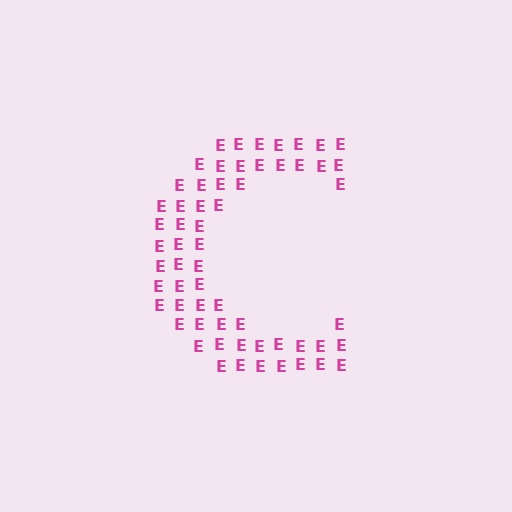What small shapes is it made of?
It is made of small letter E's.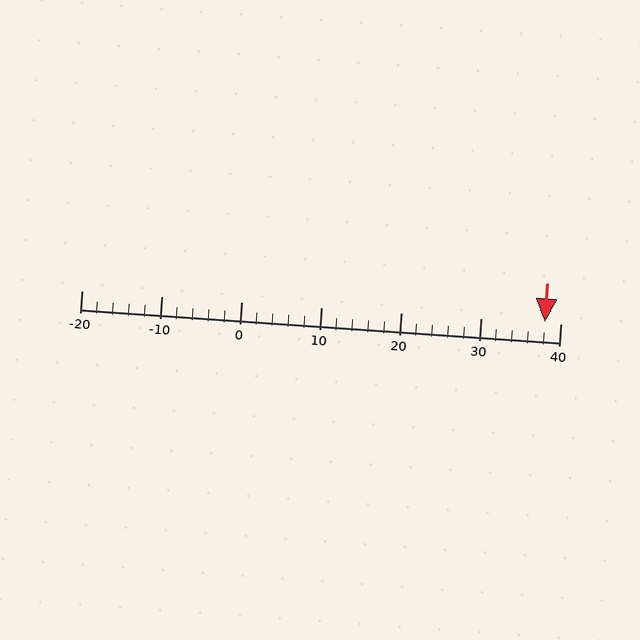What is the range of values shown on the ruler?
The ruler shows values from -20 to 40.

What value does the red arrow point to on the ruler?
The red arrow points to approximately 38.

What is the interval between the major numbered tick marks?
The major tick marks are spaced 10 units apart.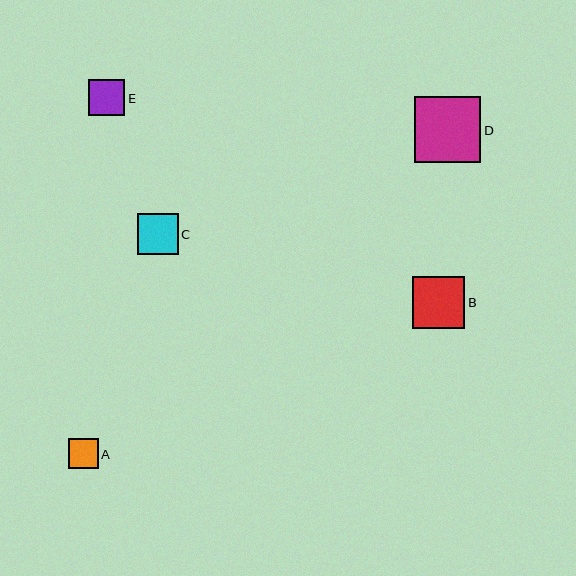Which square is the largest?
Square D is the largest with a size of approximately 66 pixels.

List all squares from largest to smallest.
From largest to smallest: D, B, C, E, A.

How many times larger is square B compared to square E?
Square B is approximately 1.5 times the size of square E.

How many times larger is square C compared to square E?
Square C is approximately 1.1 times the size of square E.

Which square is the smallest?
Square A is the smallest with a size of approximately 30 pixels.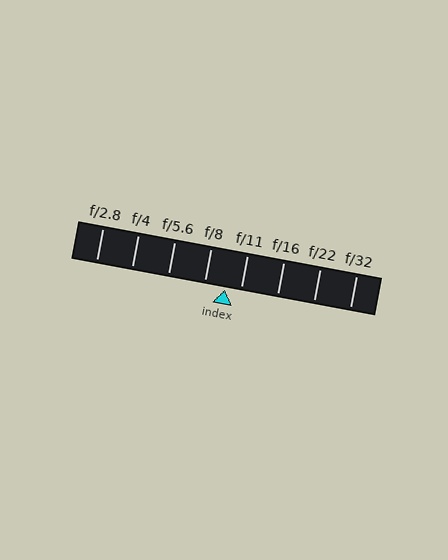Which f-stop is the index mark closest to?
The index mark is closest to f/11.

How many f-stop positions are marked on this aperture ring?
There are 8 f-stop positions marked.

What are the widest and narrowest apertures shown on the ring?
The widest aperture shown is f/2.8 and the narrowest is f/32.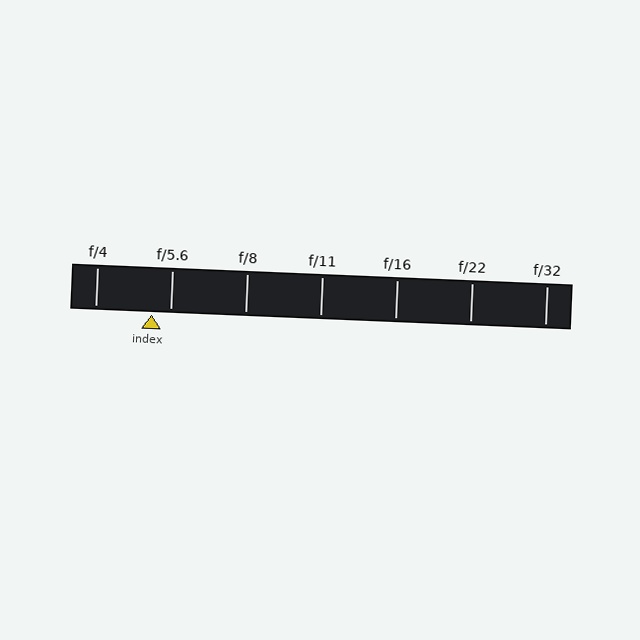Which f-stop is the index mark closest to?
The index mark is closest to f/5.6.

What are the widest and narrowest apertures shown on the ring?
The widest aperture shown is f/4 and the narrowest is f/32.